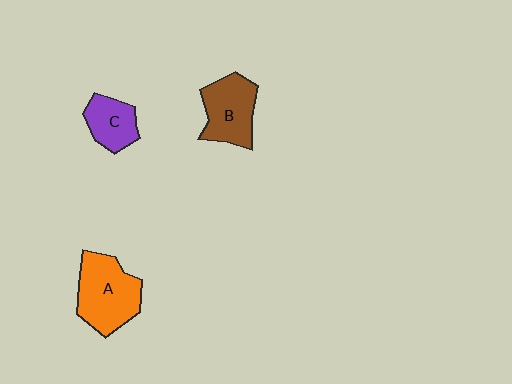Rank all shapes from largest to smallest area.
From largest to smallest: A (orange), B (brown), C (purple).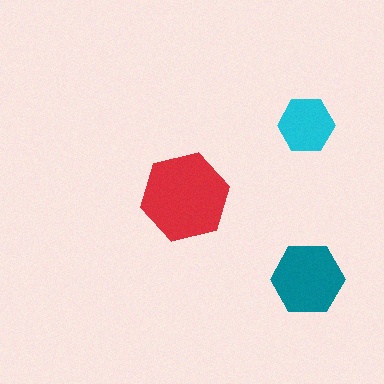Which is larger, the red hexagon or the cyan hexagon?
The red one.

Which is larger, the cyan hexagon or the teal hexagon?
The teal one.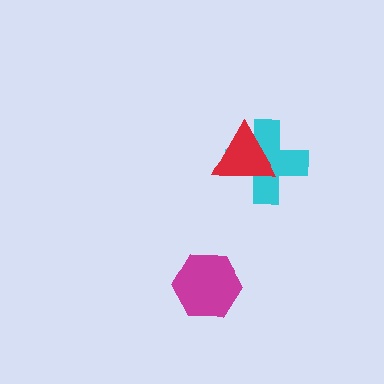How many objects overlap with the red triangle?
1 object overlaps with the red triangle.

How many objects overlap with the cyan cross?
1 object overlaps with the cyan cross.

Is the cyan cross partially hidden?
Yes, it is partially covered by another shape.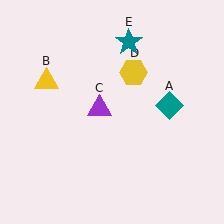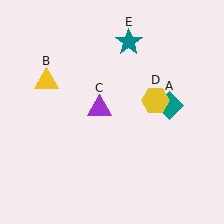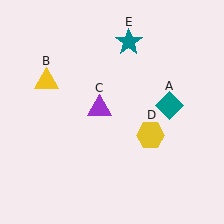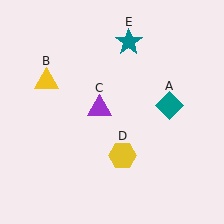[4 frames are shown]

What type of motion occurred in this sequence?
The yellow hexagon (object D) rotated clockwise around the center of the scene.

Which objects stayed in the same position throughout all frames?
Teal diamond (object A) and yellow triangle (object B) and purple triangle (object C) and teal star (object E) remained stationary.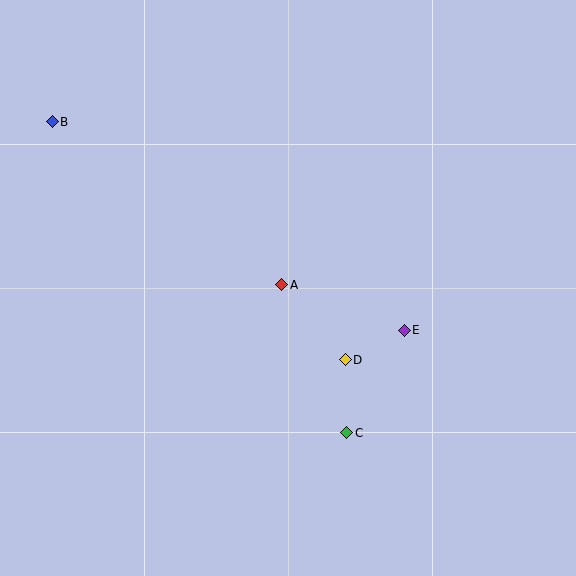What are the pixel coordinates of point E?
Point E is at (404, 330).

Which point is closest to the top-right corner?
Point E is closest to the top-right corner.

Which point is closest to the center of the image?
Point A at (282, 285) is closest to the center.